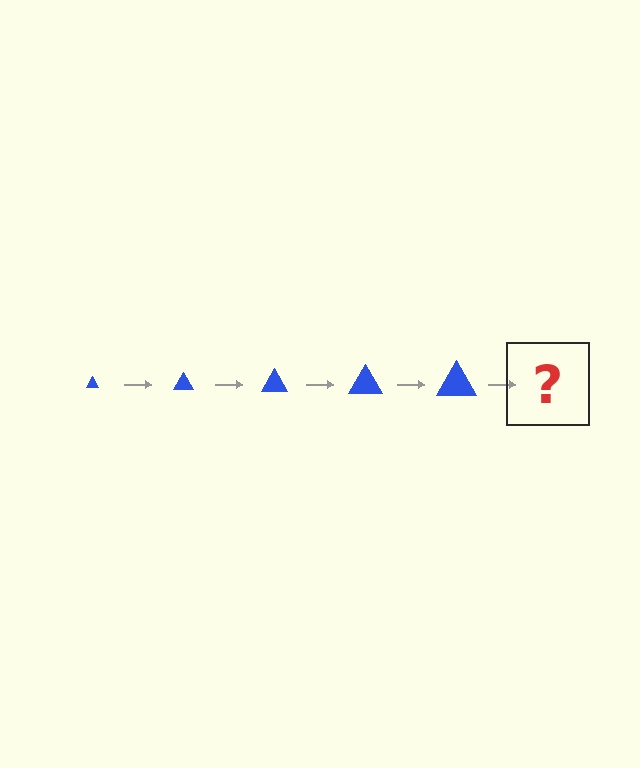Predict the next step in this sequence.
The next step is a blue triangle, larger than the previous one.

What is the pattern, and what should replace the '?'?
The pattern is that the triangle gets progressively larger each step. The '?' should be a blue triangle, larger than the previous one.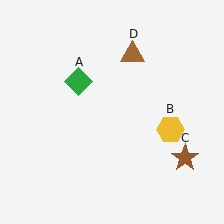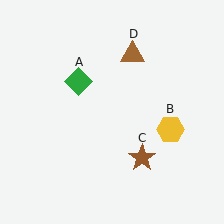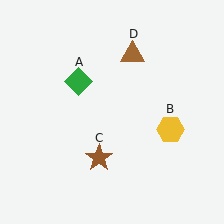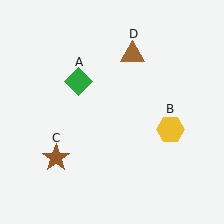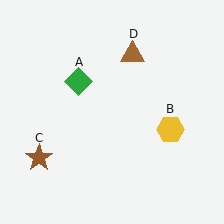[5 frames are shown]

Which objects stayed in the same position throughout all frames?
Green diamond (object A) and yellow hexagon (object B) and brown triangle (object D) remained stationary.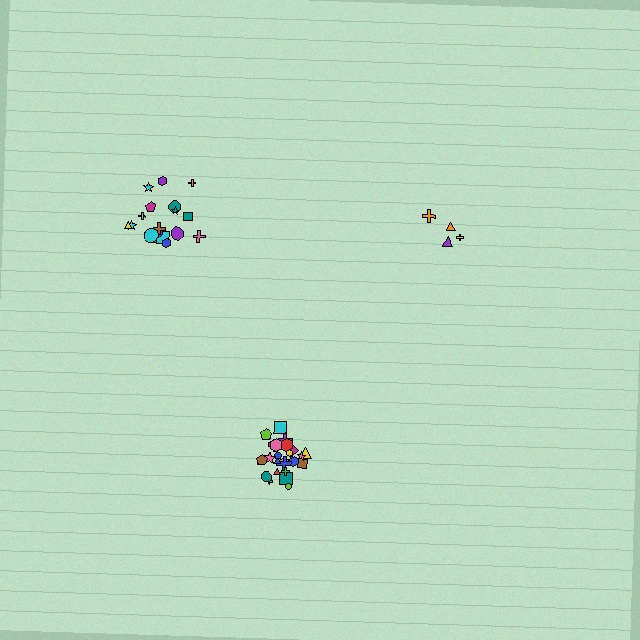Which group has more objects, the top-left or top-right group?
The top-left group.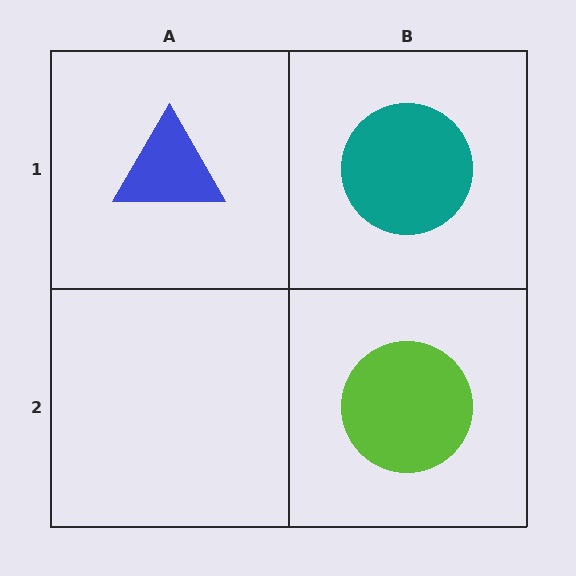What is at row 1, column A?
A blue triangle.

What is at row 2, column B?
A lime circle.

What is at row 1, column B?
A teal circle.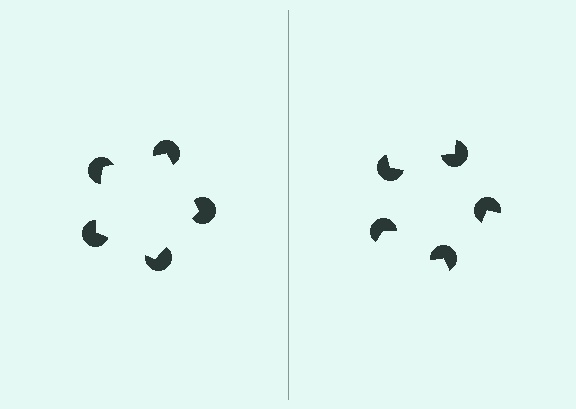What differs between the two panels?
The pac-man discs are positioned identically on both sides; only the wedge orientations differ. On the left they align to a pentagon; on the right they are misaligned.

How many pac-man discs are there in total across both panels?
10 — 5 on each side.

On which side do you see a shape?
An illusory pentagon appears on the left side. On the right side the wedge cuts are rotated, so no coherent shape forms.